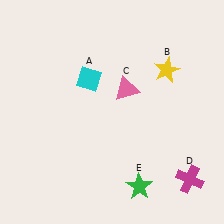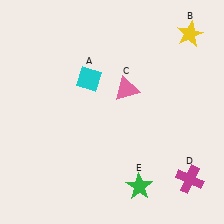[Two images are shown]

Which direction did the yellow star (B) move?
The yellow star (B) moved up.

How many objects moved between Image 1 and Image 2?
1 object moved between the two images.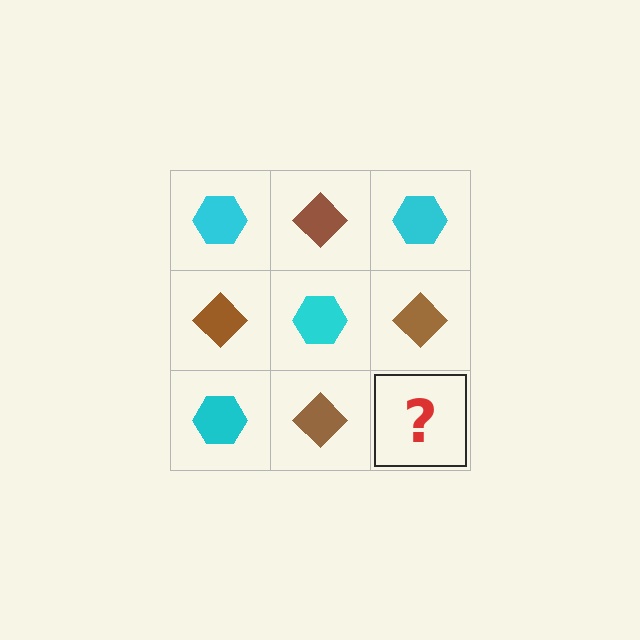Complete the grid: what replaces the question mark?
The question mark should be replaced with a cyan hexagon.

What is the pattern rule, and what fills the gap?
The rule is that it alternates cyan hexagon and brown diamond in a checkerboard pattern. The gap should be filled with a cyan hexagon.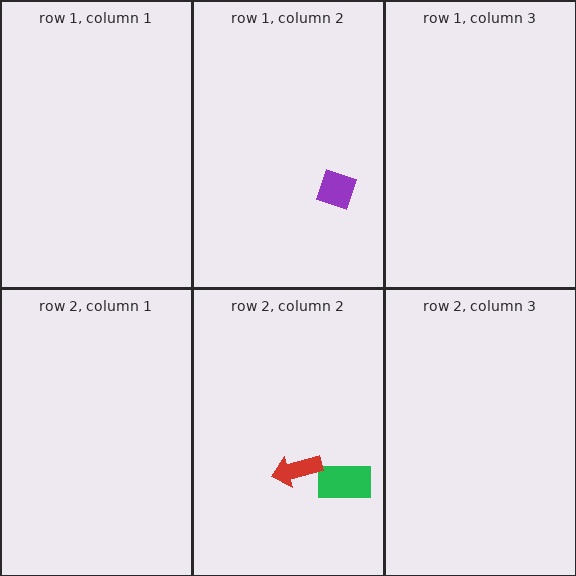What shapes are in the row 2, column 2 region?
The green rectangle, the red arrow.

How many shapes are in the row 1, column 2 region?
1.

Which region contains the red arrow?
The row 2, column 2 region.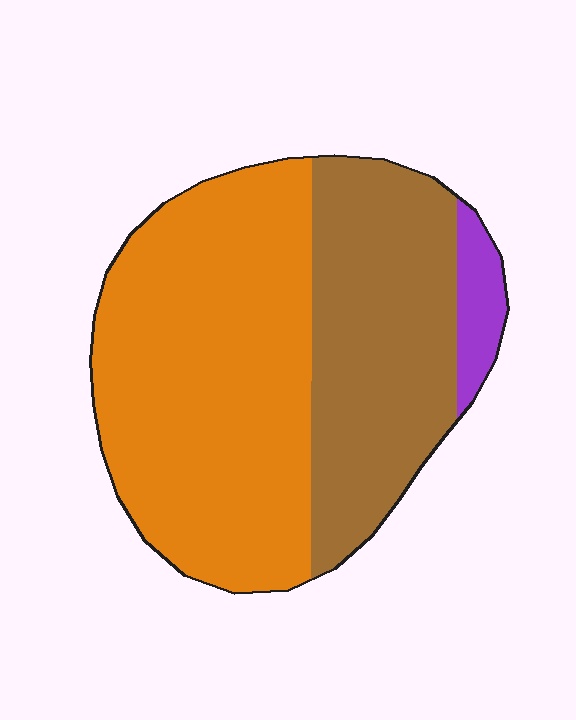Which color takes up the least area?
Purple, at roughly 5%.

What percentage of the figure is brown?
Brown covers roughly 35% of the figure.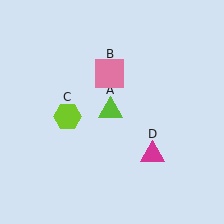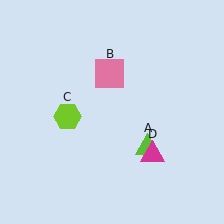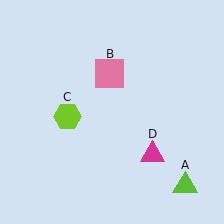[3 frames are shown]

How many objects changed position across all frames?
1 object changed position: lime triangle (object A).